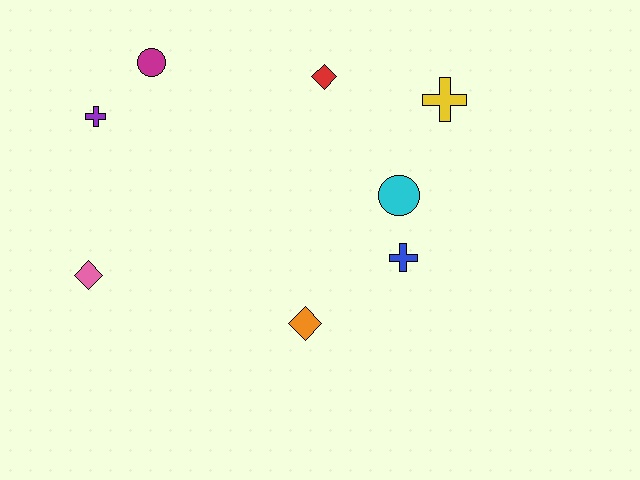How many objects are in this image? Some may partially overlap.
There are 8 objects.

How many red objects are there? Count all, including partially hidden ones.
There is 1 red object.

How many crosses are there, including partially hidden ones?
There are 3 crosses.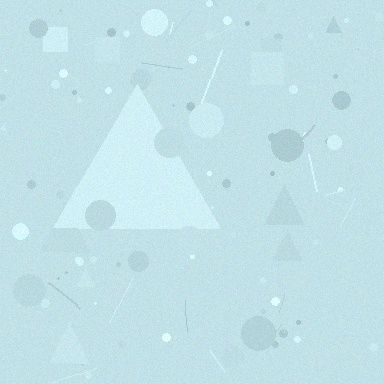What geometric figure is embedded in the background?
A triangle is embedded in the background.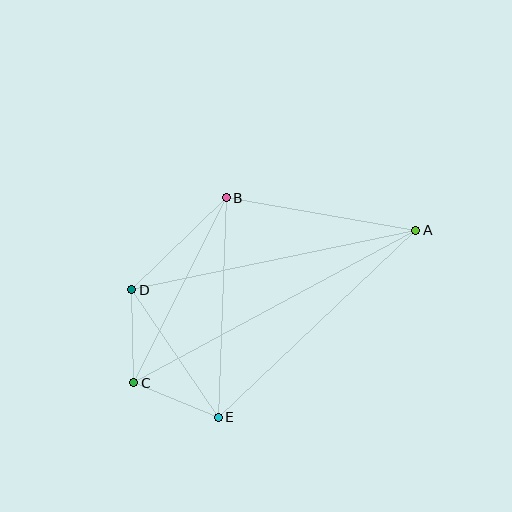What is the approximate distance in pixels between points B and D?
The distance between B and D is approximately 132 pixels.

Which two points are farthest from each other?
Points A and C are farthest from each other.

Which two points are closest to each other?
Points C and E are closest to each other.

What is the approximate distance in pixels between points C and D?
The distance between C and D is approximately 93 pixels.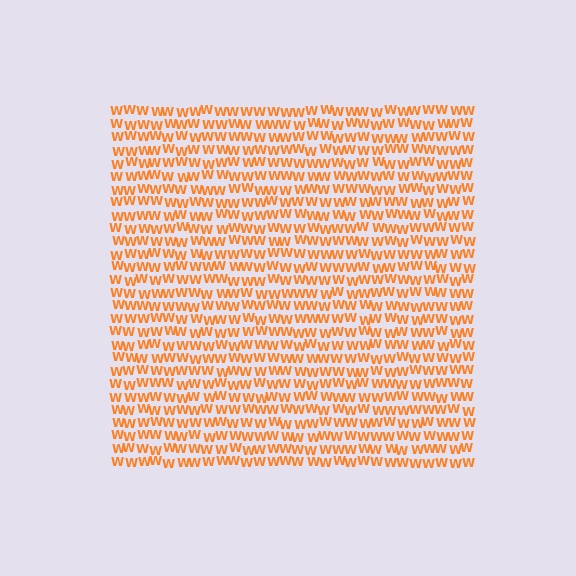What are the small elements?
The small elements are letter W's.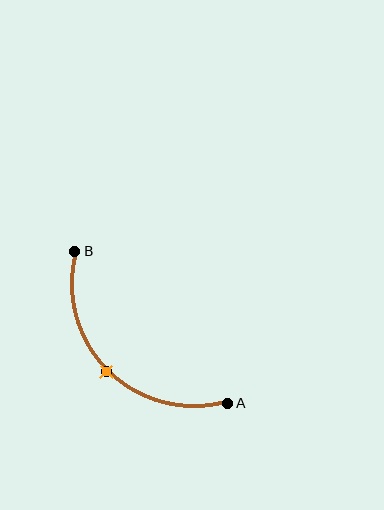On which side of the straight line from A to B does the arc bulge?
The arc bulges below and to the left of the straight line connecting A and B.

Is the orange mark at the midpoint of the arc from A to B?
Yes. The orange mark lies on the arc at equal arc-length from both A and B — it is the arc midpoint.